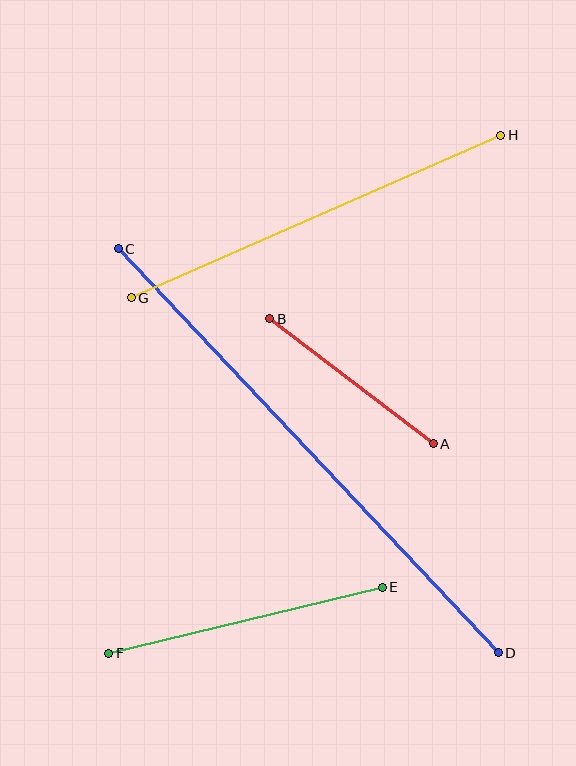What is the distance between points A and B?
The distance is approximately 206 pixels.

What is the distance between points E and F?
The distance is approximately 281 pixels.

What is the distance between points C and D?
The distance is approximately 555 pixels.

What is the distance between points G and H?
The distance is approximately 404 pixels.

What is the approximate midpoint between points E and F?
The midpoint is at approximately (245, 620) pixels.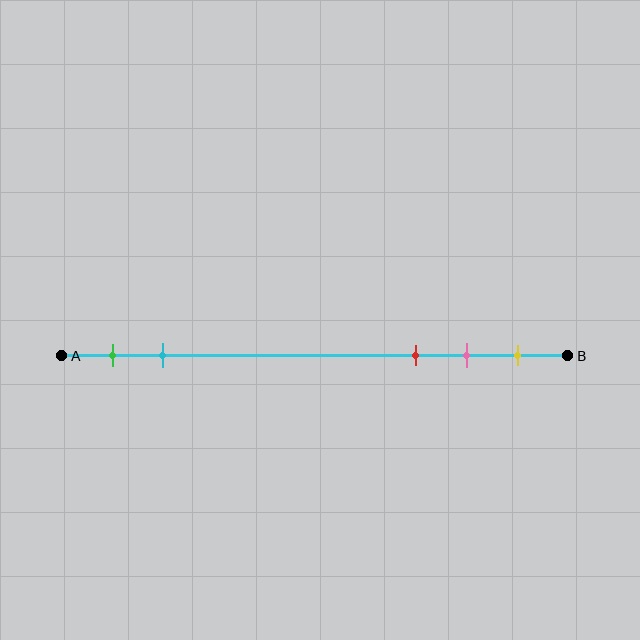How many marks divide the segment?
There are 5 marks dividing the segment.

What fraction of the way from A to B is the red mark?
The red mark is approximately 70% (0.7) of the way from A to B.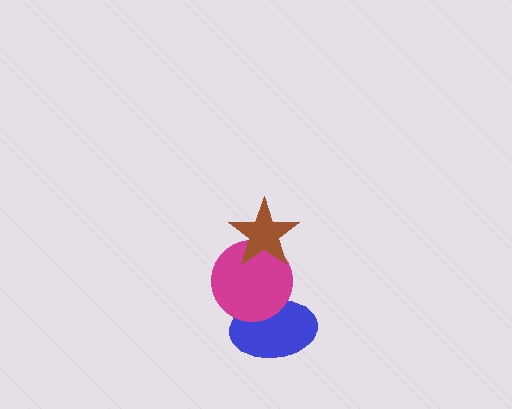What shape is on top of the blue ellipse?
The magenta circle is on top of the blue ellipse.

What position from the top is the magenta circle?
The magenta circle is 2nd from the top.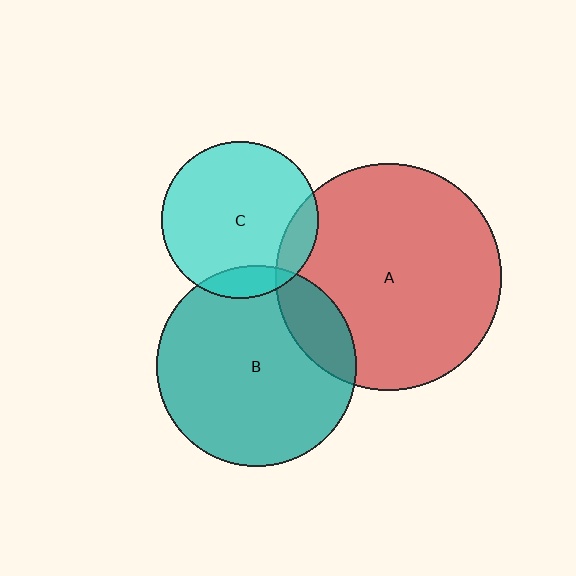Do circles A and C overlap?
Yes.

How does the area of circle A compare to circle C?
Approximately 2.1 times.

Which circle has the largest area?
Circle A (red).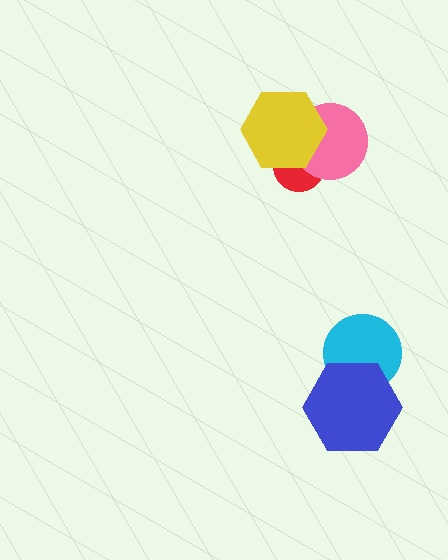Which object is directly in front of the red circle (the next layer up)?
The pink circle is directly in front of the red circle.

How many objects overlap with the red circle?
2 objects overlap with the red circle.